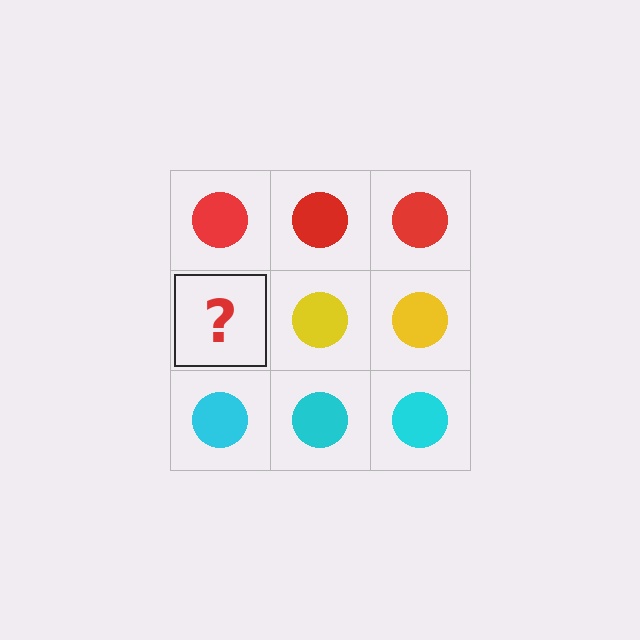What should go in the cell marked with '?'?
The missing cell should contain a yellow circle.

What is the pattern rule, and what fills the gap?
The rule is that each row has a consistent color. The gap should be filled with a yellow circle.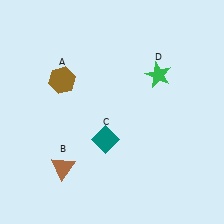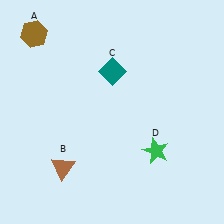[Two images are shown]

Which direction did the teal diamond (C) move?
The teal diamond (C) moved up.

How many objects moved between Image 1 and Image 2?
3 objects moved between the two images.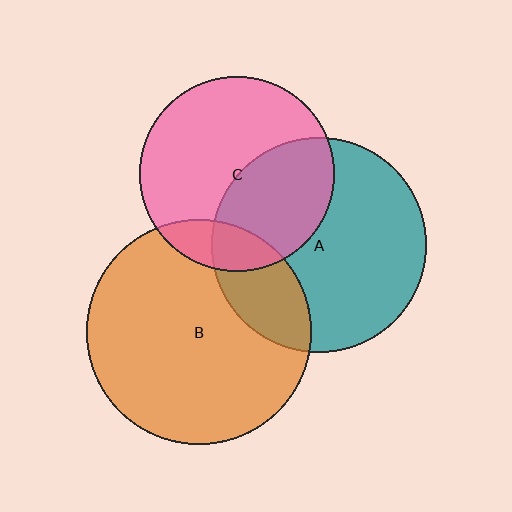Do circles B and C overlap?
Yes.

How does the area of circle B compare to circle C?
Approximately 1.3 times.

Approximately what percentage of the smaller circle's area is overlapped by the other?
Approximately 15%.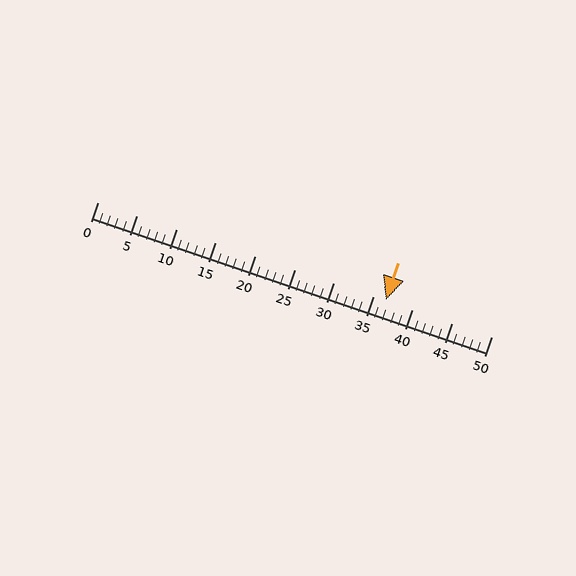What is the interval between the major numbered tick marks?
The major tick marks are spaced 5 units apart.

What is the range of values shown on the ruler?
The ruler shows values from 0 to 50.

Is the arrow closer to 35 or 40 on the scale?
The arrow is closer to 35.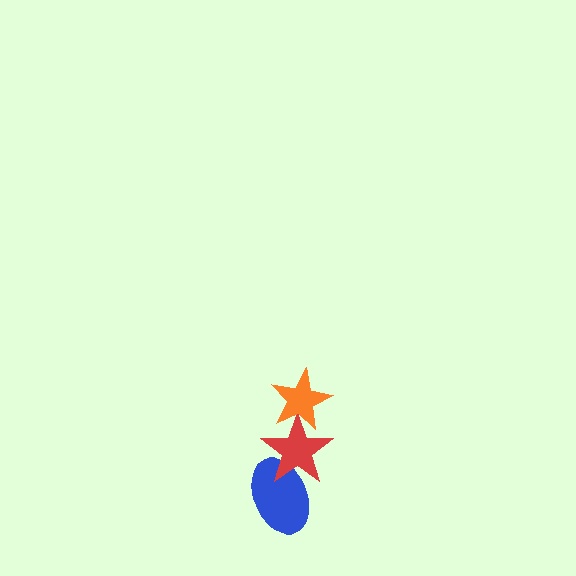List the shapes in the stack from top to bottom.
From top to bottom: the orange star, the red star, the blue ellipse.